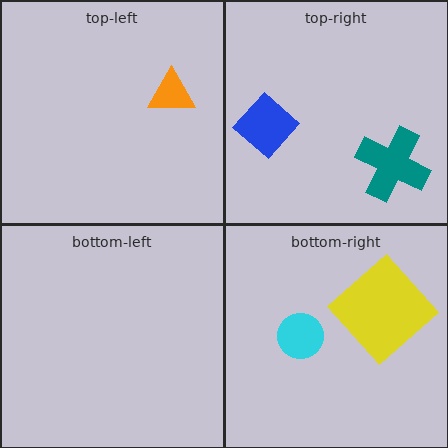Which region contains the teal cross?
The top-right region.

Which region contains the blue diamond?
The top-right region.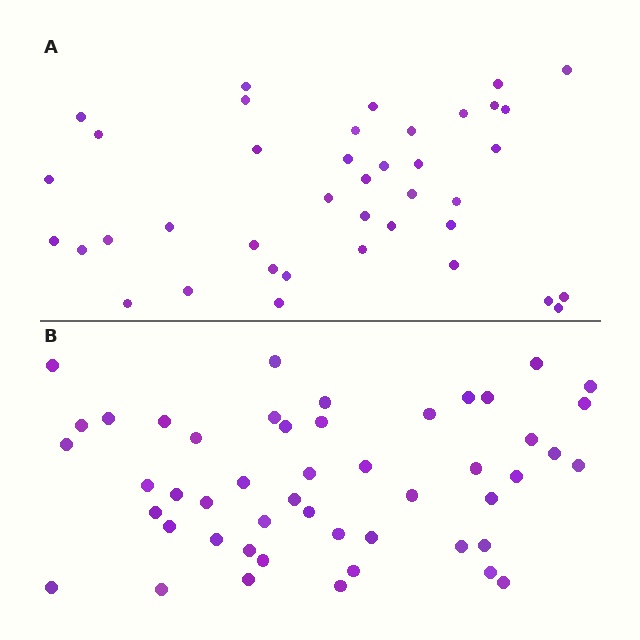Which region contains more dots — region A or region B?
Region B (the bottom region) has more dots.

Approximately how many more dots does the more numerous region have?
Region B has roughly 8 or so more dots than region A.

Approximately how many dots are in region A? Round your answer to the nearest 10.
About 40 dots.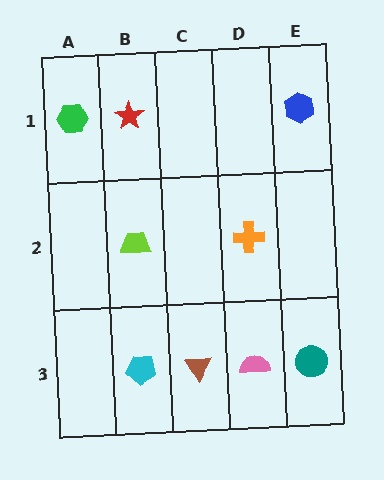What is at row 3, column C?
A brown triangle.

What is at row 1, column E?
A blue hexagon.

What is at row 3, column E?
A teal circle.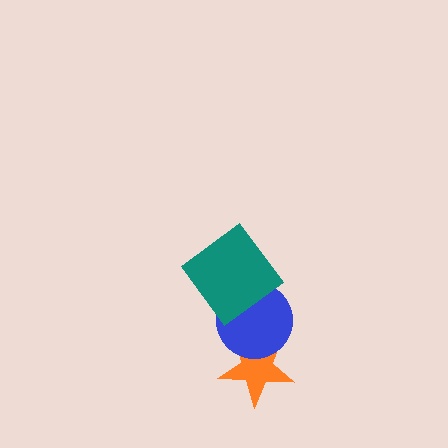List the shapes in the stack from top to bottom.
From top to bottom: the teal diamond, the blue circle, the orange star.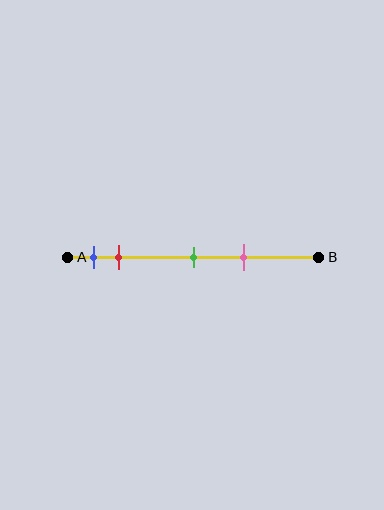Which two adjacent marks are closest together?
The blue and red marks are the closest adjacent pair.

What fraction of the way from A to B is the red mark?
The red mark is approximately 20% (0.2) of the way from A to B.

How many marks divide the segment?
There are 4 marks dividing the segment.